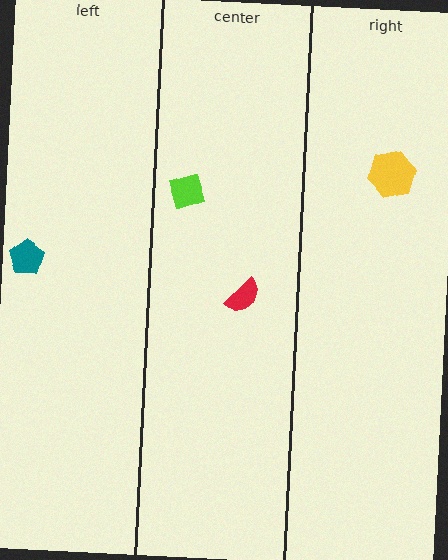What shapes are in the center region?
The red semicircle, the lime diamond.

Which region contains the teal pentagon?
The left region.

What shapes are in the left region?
The teal pentagon.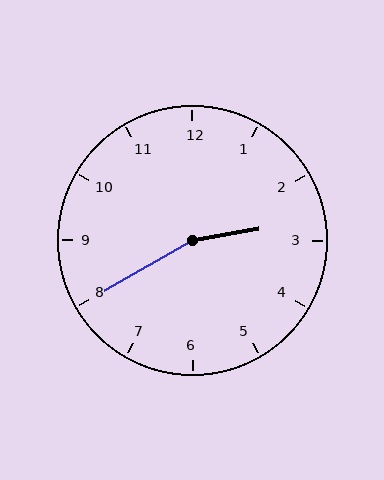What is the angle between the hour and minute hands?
Approximately 160 degrees.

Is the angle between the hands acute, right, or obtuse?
It is obtuse.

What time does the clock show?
2:40.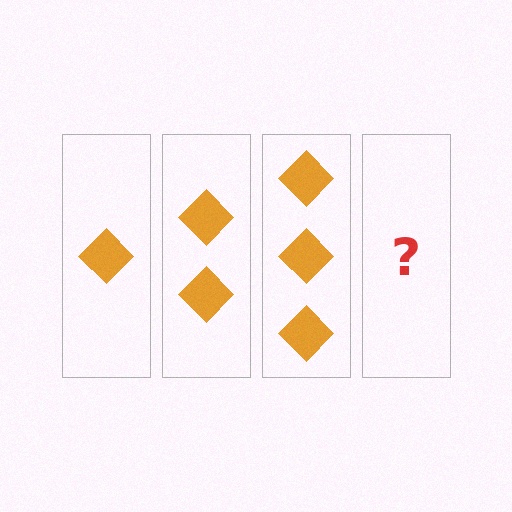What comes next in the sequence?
The next element should be 4 diamonds.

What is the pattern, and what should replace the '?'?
The pattern is that each step adds one more diamond. The '?' should be 4 diamonds.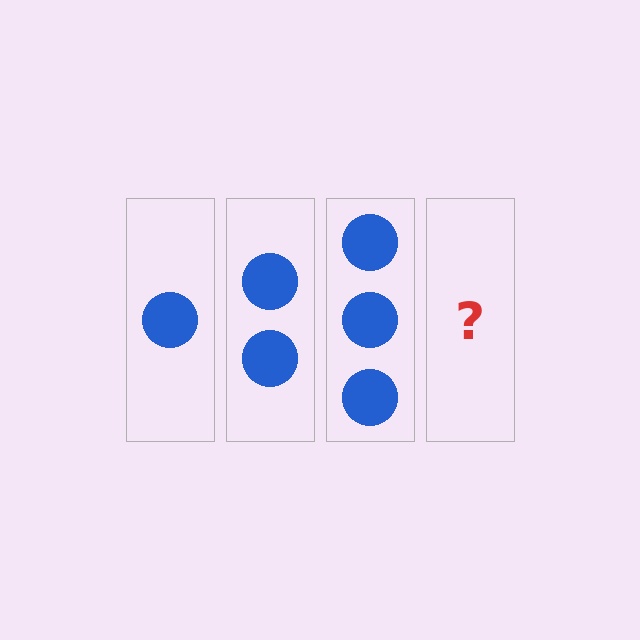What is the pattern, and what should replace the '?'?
The pattern is that each step adds one more circle. The '?' should be 4 circles.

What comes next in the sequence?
The next element should be 4 circles.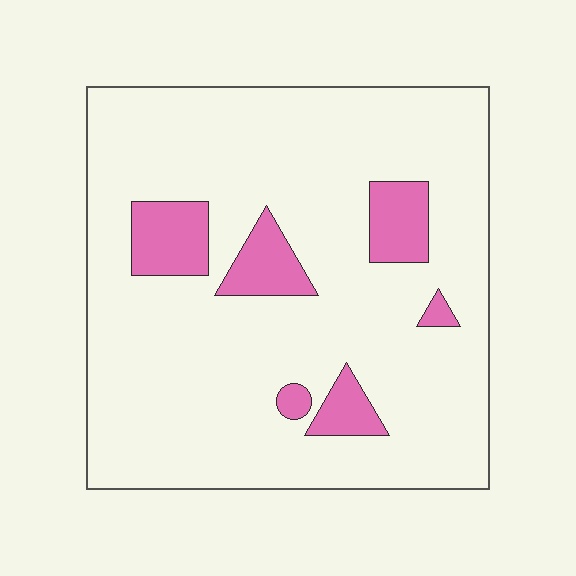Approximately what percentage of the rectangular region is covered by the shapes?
Approximately 15%.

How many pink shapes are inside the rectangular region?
6.